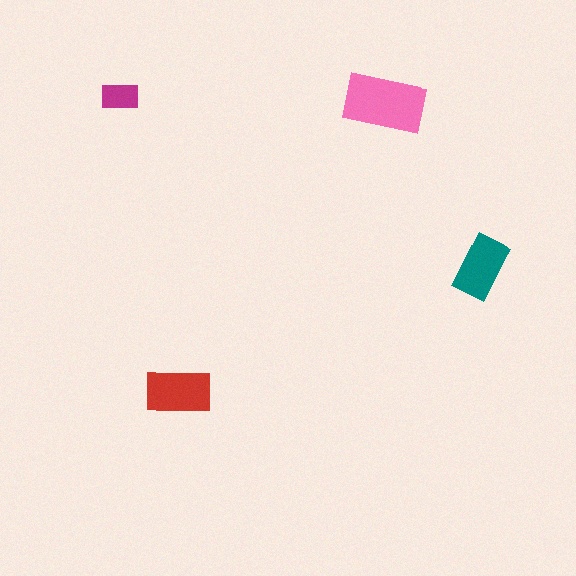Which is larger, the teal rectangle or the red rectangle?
The red one.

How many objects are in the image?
There are 4 objects in the image.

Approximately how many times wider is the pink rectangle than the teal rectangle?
About 1.5 times wider.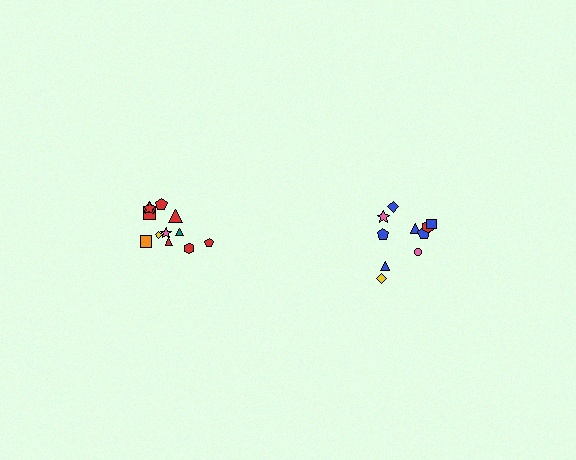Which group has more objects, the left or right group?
The left group.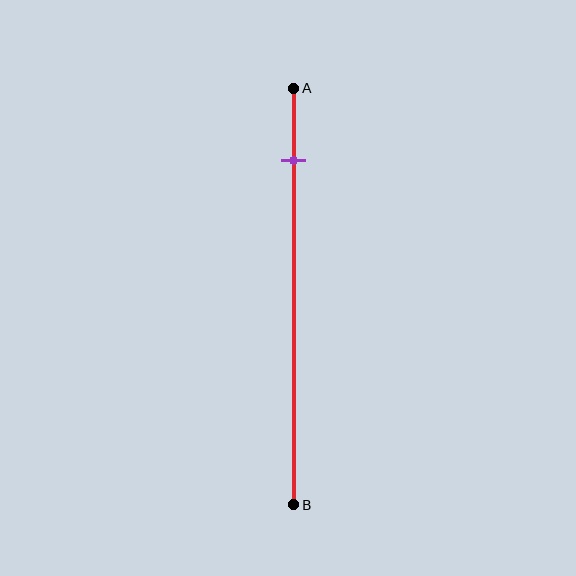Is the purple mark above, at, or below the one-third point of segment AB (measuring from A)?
The purple mark is above the one-third point of segment AB.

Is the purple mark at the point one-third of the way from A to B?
No, the mark is at about 15% from A, not at the 33% one-third point.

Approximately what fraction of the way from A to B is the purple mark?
The purple mark is approximately 15% of the way from A to B.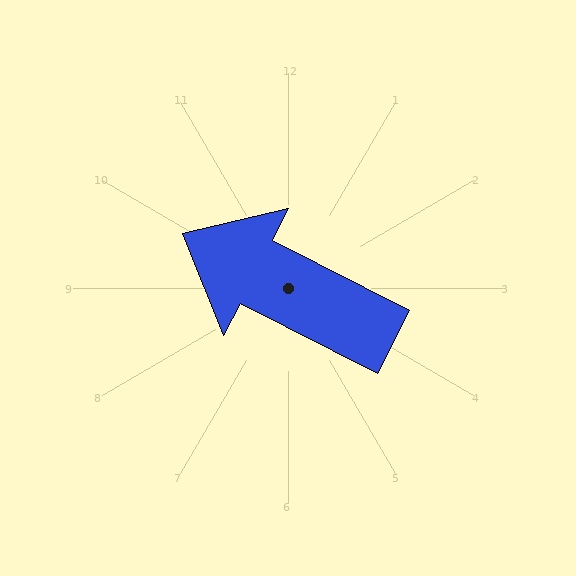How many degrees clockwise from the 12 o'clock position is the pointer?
Approximately 297 degrees.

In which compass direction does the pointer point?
Northwest.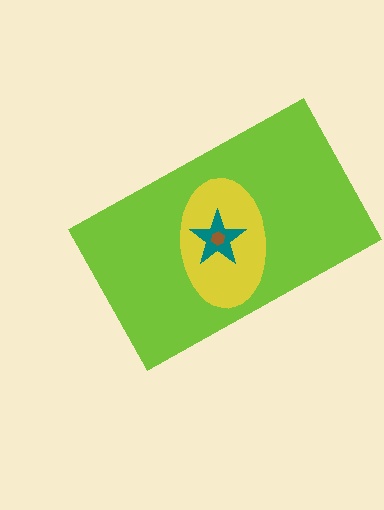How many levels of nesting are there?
4.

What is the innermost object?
The brown hexagon.